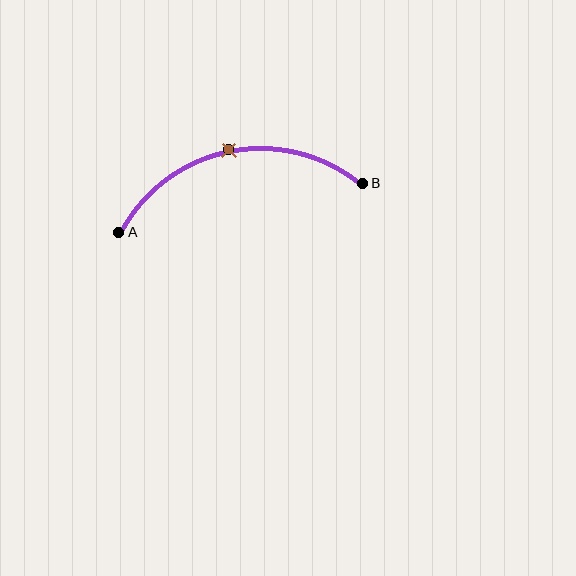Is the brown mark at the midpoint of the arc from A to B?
Yes. The brown mark lies on the arc at equal arc-length from both A and B — it is the arc midpoint.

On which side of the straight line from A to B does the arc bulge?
The arc bulges above the straight line connecting A and B.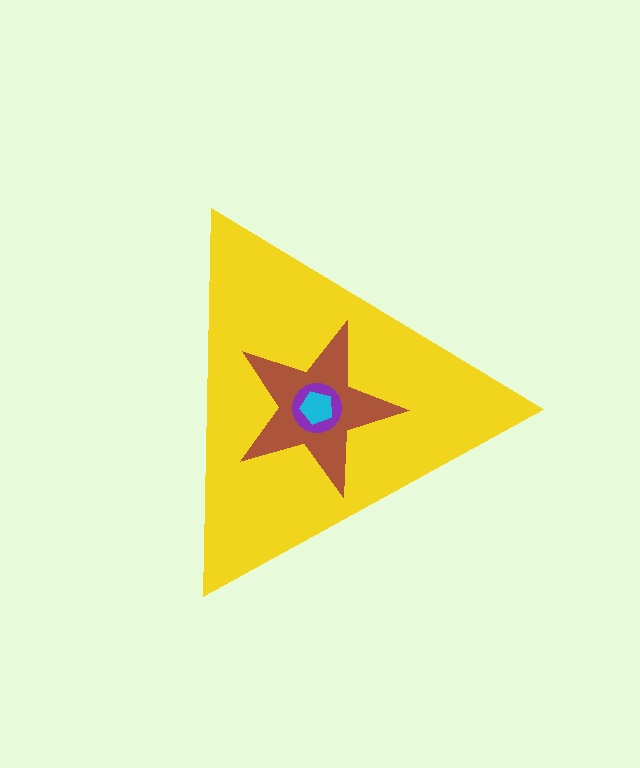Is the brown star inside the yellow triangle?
Yes.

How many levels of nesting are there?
4.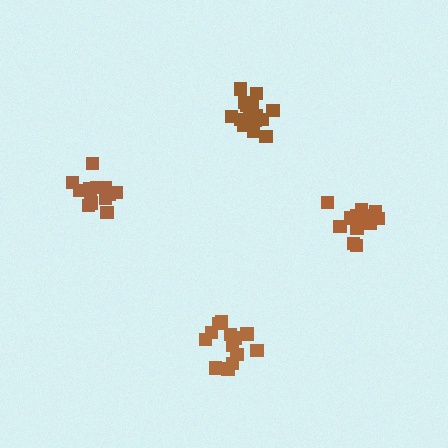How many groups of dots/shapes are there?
There are 4 groups.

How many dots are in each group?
Group 1: 13 dots, Group 2: 13 dots, Group 3: 17 dots, Group 4: 14 dots (57 total).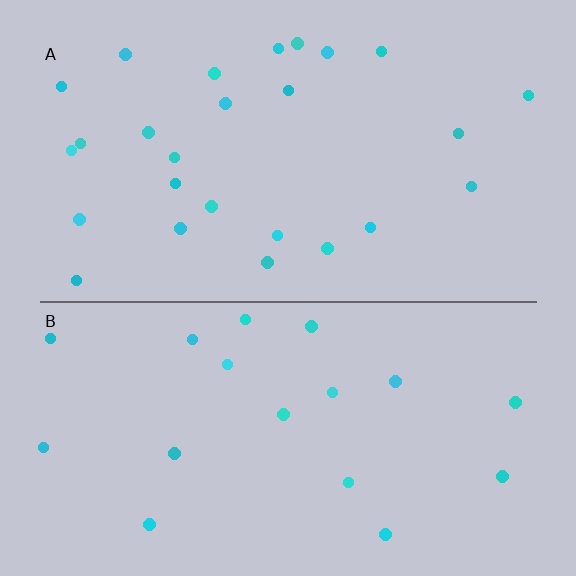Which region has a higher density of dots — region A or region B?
A (the top).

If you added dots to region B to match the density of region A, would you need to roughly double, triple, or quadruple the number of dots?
Approximately double.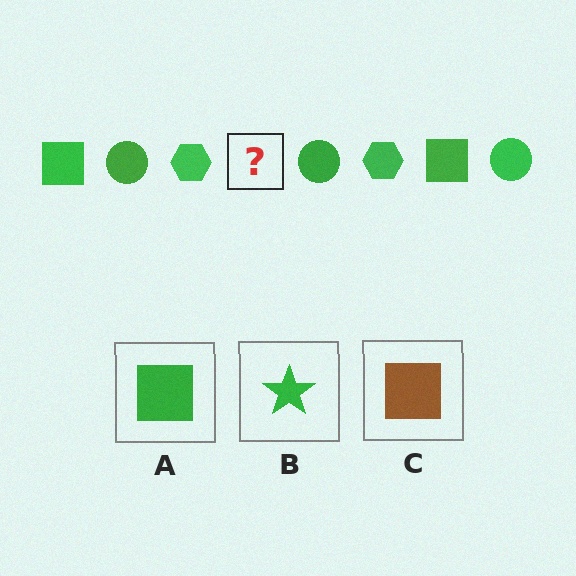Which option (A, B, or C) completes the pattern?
A.